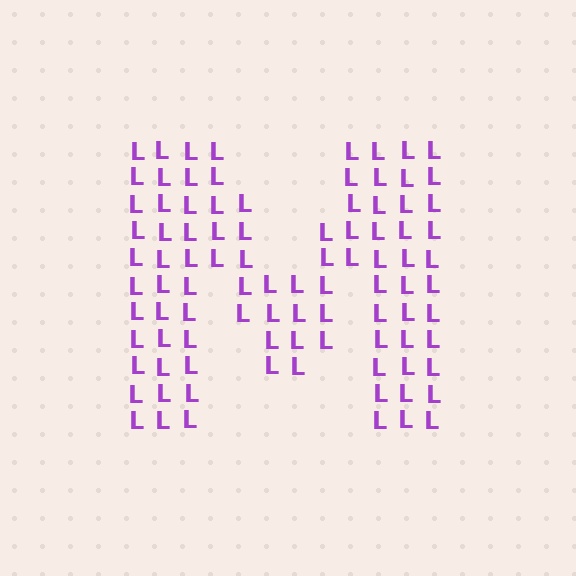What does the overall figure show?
The overall figure shows the letter M.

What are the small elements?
The small elements are letter L's.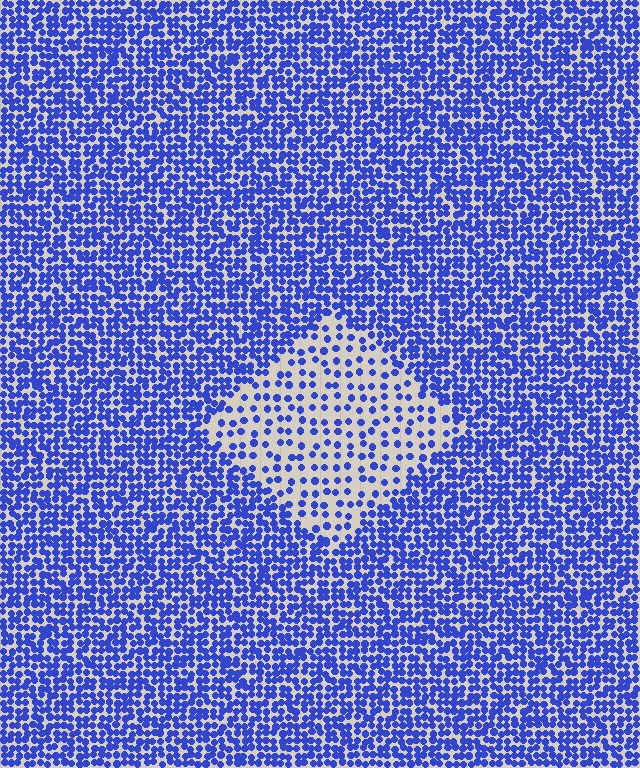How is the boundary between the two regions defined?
The boundary is defined by a change in element density (approximately 2.5x ratio). All elements are the same color, size, and shape.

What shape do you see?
I see a diamond.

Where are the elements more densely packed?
The elements are more densely packed outside the diamond boundary.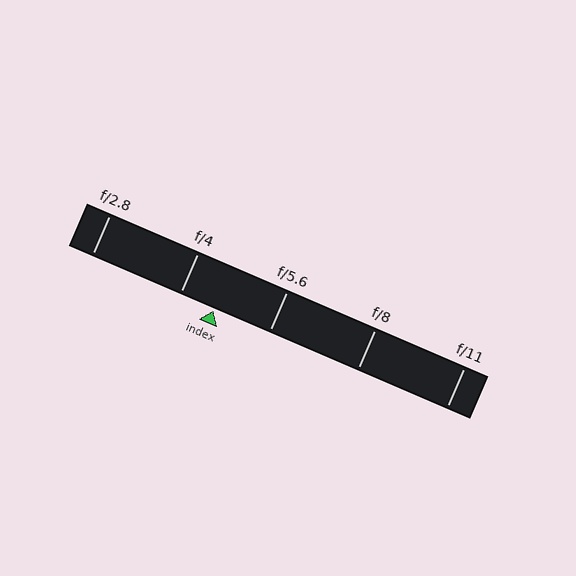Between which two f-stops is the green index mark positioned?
The index mark is between f/4 and f/5.6.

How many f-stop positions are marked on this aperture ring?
There are 5 f-stop positions marked.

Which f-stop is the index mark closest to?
The index mark is closest to f/4.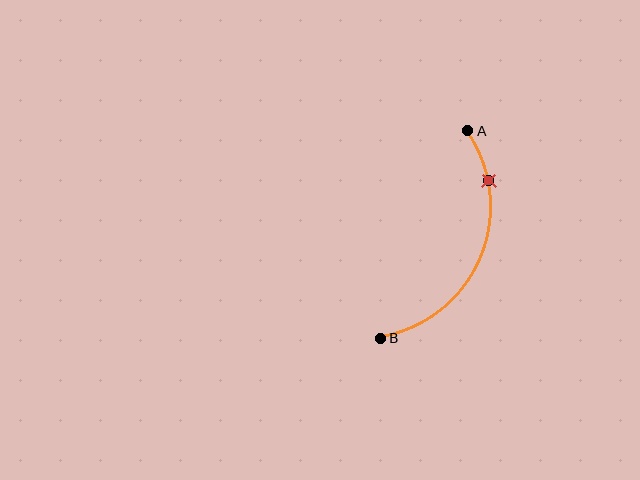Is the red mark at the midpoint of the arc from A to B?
No. The red mark lies on the arc but is closer to endpoint A. The arc midpoint would be at the point on the curve equidistant along the arc from both A and B.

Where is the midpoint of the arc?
The arc midpoint is the point on the curve farthest from the straight line joining A and B. It sits to the right of that line.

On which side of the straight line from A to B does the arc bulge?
The arc bulges to the right of the straight line connecting A and B.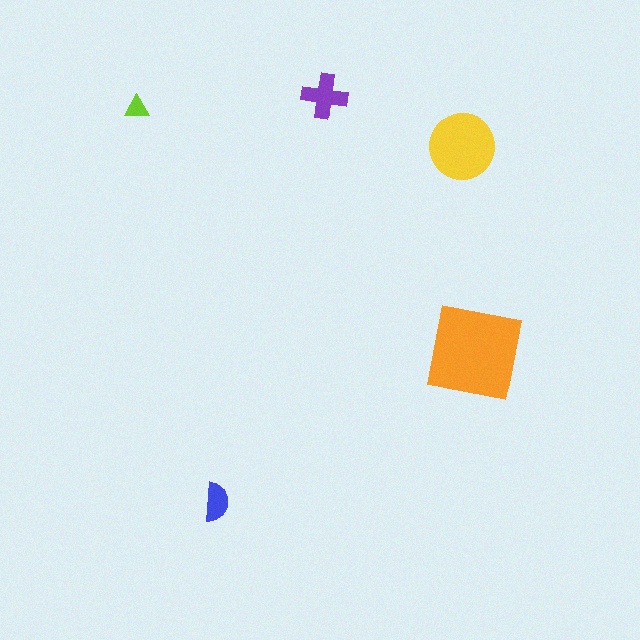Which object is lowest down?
The blue semicircle is bottommost.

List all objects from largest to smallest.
The orange square, the yellow circle, the purple cross, the blue semicircle, the lime triangle.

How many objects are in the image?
There are 5 objects in the image.